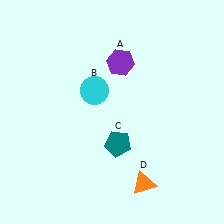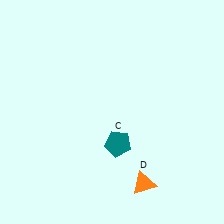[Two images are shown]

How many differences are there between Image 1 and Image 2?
There are 2 differences between the two images.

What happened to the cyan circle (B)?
The cyan circle (B) was removed in Image 2. It was in the top-left area of Image 1.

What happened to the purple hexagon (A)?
The purple hexagon (A) was removed in Image 2. It was in the top-right area of Image 1.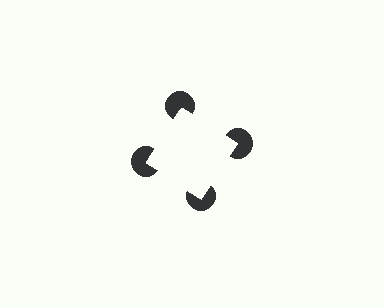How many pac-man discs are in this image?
There are 4 — one at each vertex of the illusory square.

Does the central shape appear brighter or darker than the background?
It typically appears slightly brighter than the background, even though no actual brightness change is drawn.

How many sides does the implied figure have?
4 sides.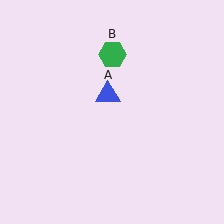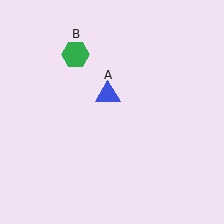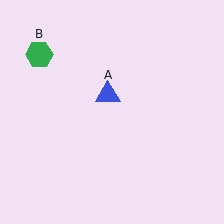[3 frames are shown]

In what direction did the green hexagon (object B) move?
The green hexagon (object B) moved left.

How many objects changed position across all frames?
1 object changed position: green hexagon (object B).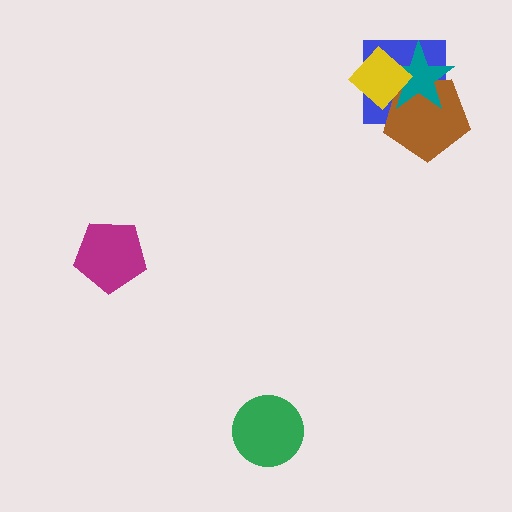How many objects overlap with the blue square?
3 objects overlap with the blue square.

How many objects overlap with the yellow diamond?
3 objects overlap with the yellow diamond.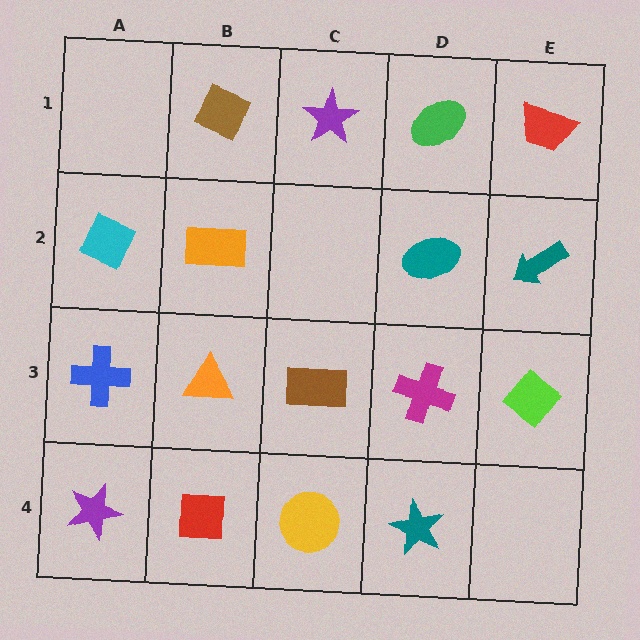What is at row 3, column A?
A blue cross.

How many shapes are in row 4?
4 shapes.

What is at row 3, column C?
A brown rectangle.